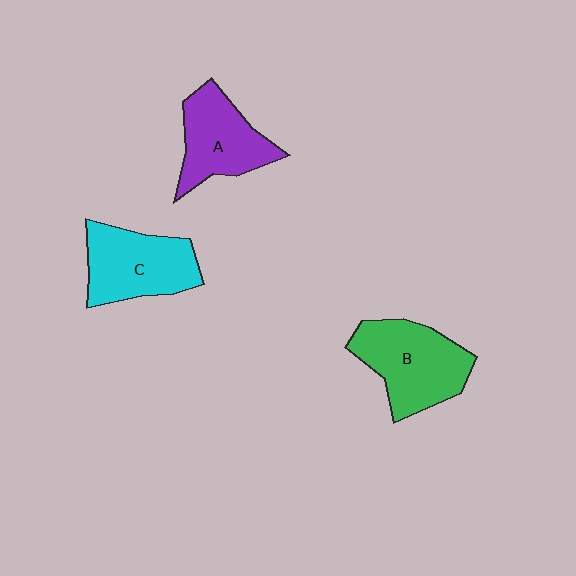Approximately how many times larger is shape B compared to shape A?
Approximately 1.2 times.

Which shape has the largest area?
Shape B (green).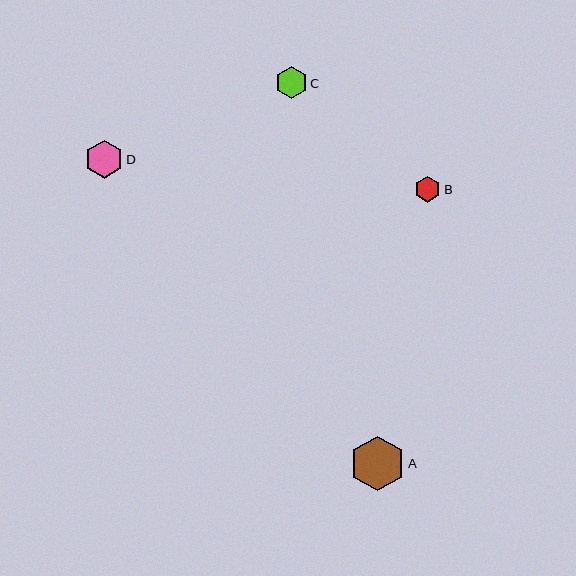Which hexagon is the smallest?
Hexagon B is the smallest with a size of approximately 26 pixels.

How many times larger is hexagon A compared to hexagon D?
Hexagon A is approximately 1.4 times the size of hexagon D.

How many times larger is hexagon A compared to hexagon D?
Hexagon A is approximately 1.4 times the size of hexagon D.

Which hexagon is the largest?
Hexagon A is the largest with a size of approximately 55 pixels.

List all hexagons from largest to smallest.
From largest to smallest: A, D, C, B.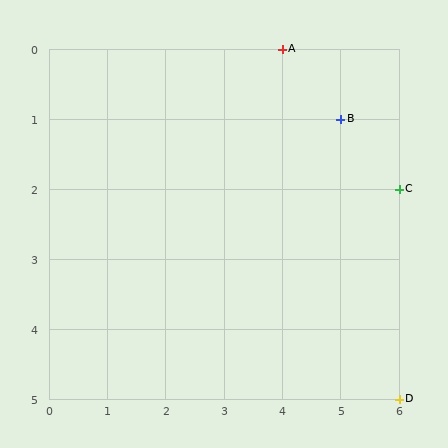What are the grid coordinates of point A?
Point A is at grid coordinates (4, 0).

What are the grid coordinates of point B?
Point B is at grid coordinates (5, 1).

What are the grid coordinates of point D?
Point D is at grid coordinates (6, 5).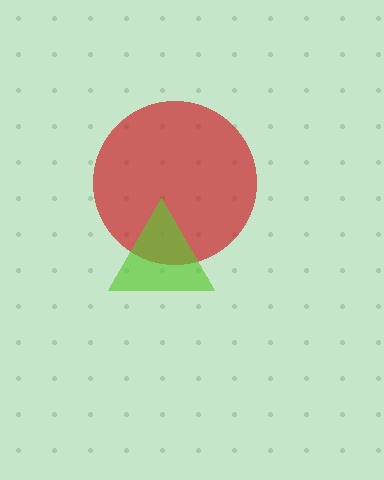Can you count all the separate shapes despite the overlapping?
Yes, there are 2 separate shapes.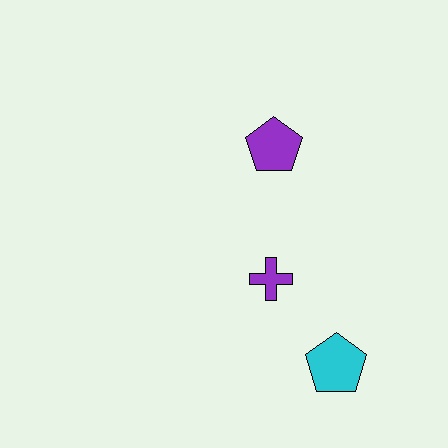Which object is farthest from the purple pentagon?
The cyan pentagon is farthest from the purple pentagon.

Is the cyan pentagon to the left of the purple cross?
No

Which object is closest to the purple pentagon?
The purple cross is closest to the purple pentagon.